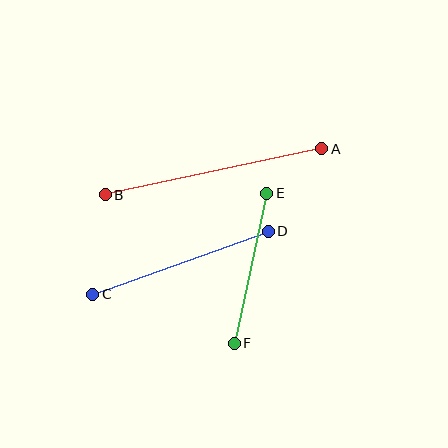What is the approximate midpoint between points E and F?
The midpoint is at approximately (250, 268) pixels.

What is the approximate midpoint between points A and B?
The midpoint is at approximately (214, 172) pixels.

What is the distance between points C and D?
The distance is approximately 186 pixels.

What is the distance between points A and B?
The distance is approximately 222 pixels.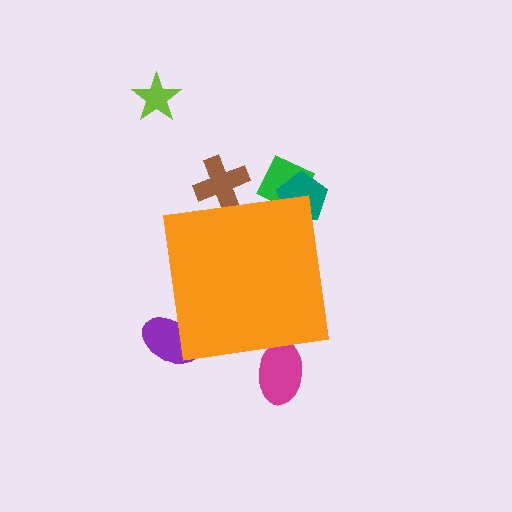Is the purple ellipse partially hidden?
Yes, the purple ellipse is partially hidden behind the orange square.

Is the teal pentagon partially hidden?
Yes, the teal pentagon is partially hidden behind the orange square.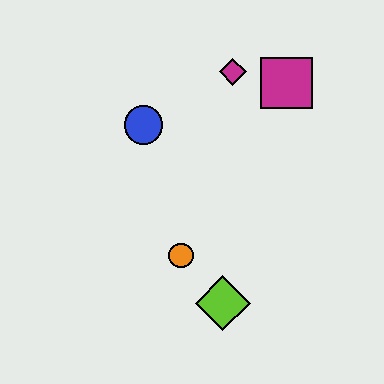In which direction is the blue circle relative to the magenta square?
The blue circle is to the left of the magenta square.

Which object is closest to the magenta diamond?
The magenta square is closest to the magenta diamond.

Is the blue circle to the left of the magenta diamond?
Yes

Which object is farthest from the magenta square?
The lime diamond is farthest from the magenta square.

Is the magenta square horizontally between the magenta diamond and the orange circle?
No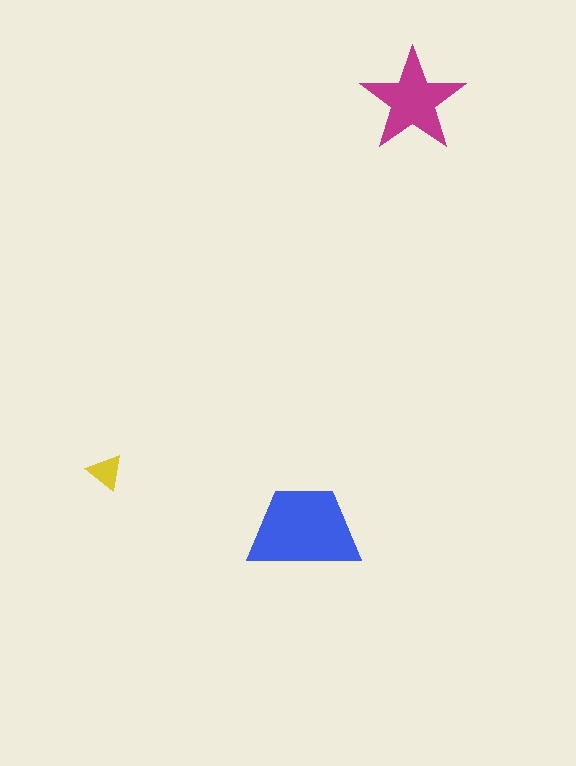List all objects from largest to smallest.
The blue trapezoid, the magenta star, the yellow triangle.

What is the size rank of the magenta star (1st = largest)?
2nd.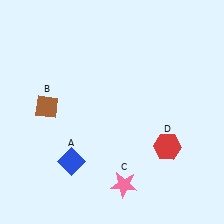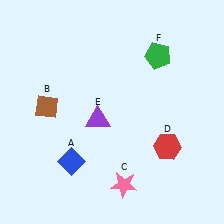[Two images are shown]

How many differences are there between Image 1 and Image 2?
There are 2 differences between the two images.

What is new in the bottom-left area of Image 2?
A purple triangle (E) was added in the bottom-left area of Image 2.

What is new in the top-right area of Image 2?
A green pentagon (F) was added in the top-right area of Image 2.